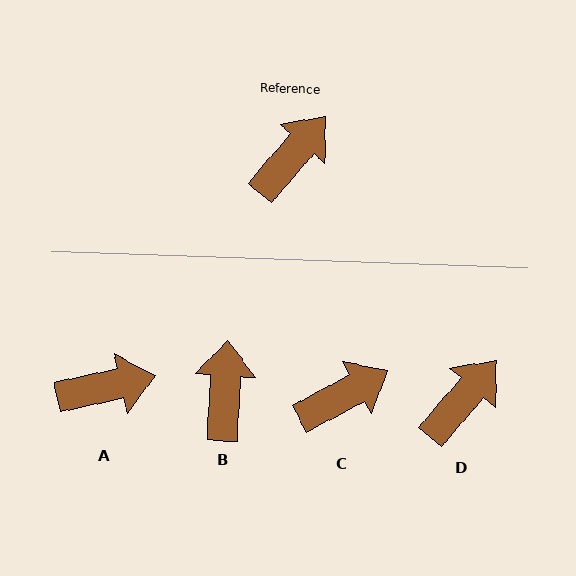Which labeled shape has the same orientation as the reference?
D.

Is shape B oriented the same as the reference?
No, it is off by about 38 degrees.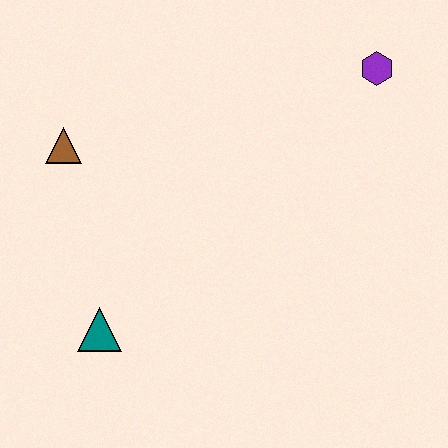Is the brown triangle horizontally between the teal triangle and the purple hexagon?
No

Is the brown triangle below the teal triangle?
No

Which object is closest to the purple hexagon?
The brown triangle is closest to the purple hexagon.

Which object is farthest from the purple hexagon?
The teal triangle is farthest from the purple hexagon.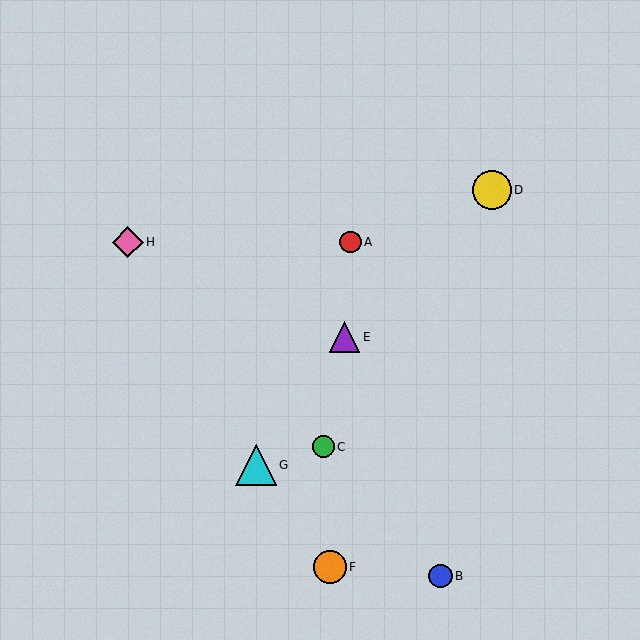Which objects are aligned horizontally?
Objects A, H are aligned horizontally.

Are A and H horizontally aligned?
Yes, both are at y≈242.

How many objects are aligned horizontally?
2 objects (A, H) are aligned horizontally.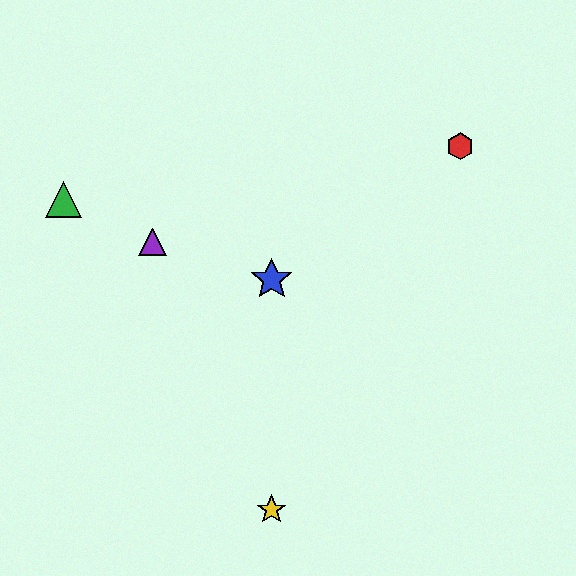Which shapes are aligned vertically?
The blue star, the yellow star are aligned vertically.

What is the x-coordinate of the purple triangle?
The purple triangle is at x≈153.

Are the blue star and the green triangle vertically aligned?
No, the blue star is at x≈272 and the green triangle is at x≈63.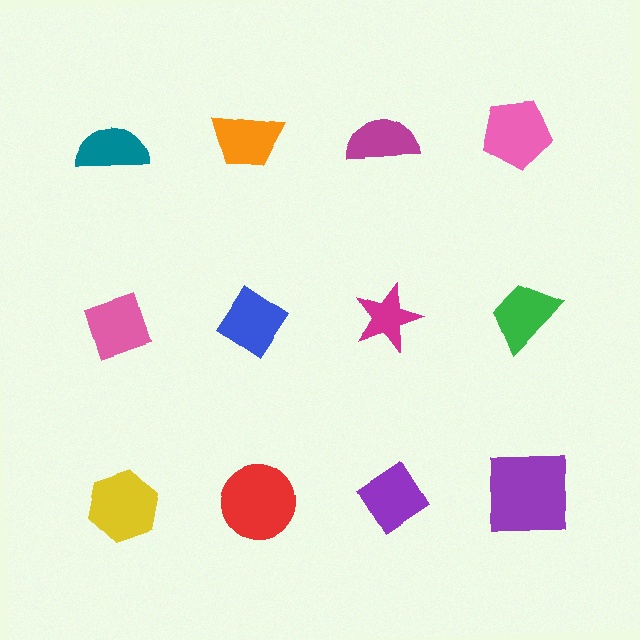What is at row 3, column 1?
A yellow hexagon.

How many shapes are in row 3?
4 shapes.